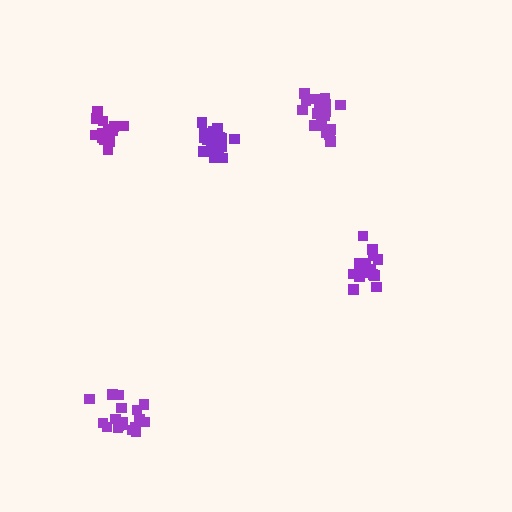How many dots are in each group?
Group 1: 19 dots, Group 2: 17 dots, Group 3: 20 dots, Group 4: 18 dots, Group 5: 18 dots (92 total).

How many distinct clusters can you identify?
There are 5 distinct clusters.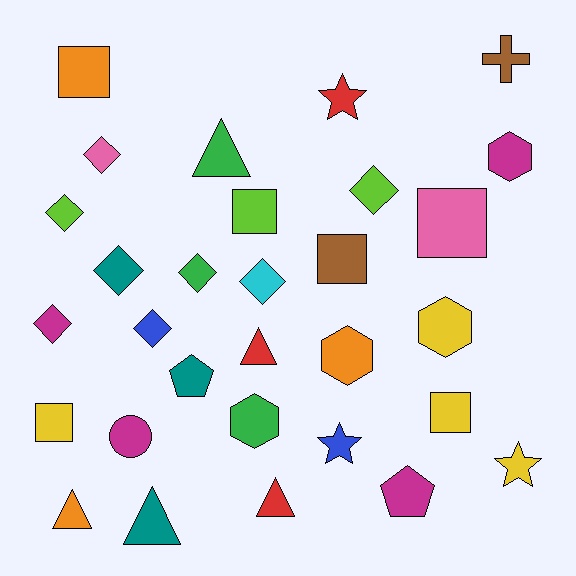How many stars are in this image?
There are 3 stars.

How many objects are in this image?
There are 30 objects.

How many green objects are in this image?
There are 3 green objects.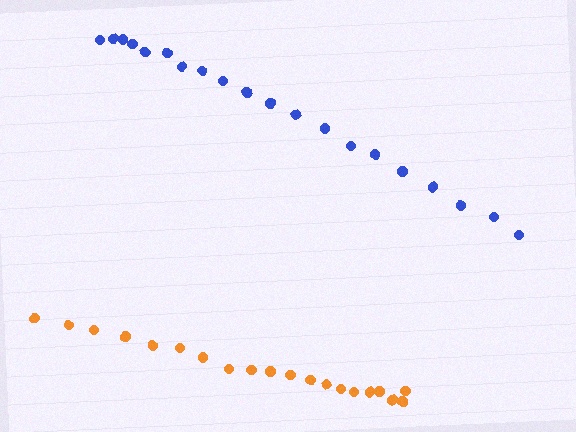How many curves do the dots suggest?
There are 2 distinct paths.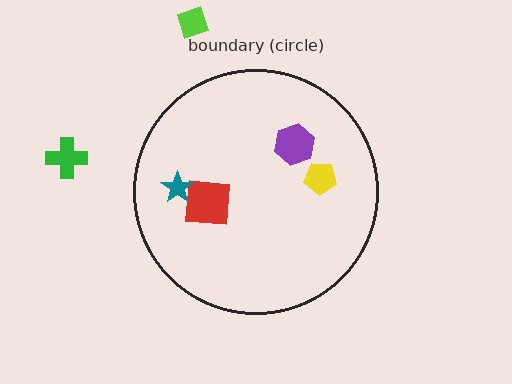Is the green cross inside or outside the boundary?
Outside.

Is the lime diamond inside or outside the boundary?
Outside.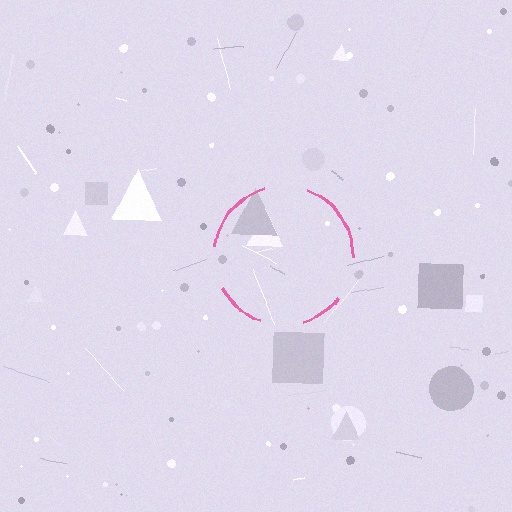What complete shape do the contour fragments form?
The contour fragments form a circle.